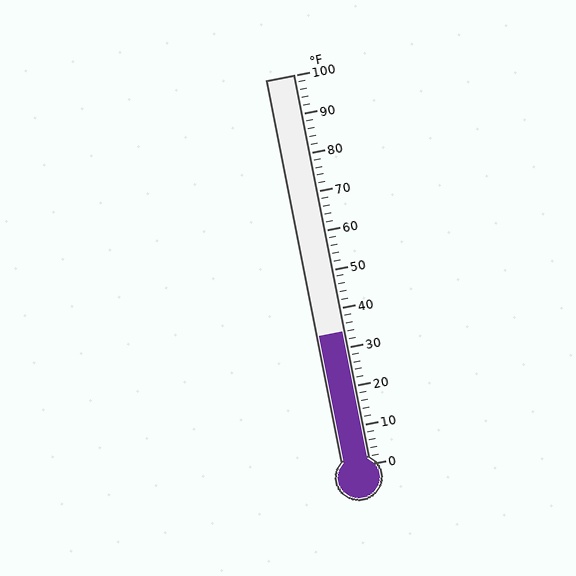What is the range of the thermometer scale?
The thermometer scale ranges from 0°F to 100°F.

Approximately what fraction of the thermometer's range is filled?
The thermometer is filled to approximately 35% of its range.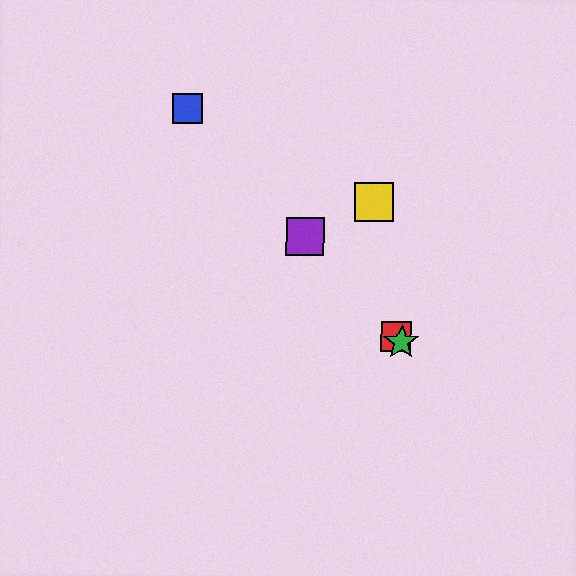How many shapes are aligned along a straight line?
4 shapes (the red square, the blue square, the green star, the purple square) are aligned along a straight line.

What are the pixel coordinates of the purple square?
The purple square is at (305, 237).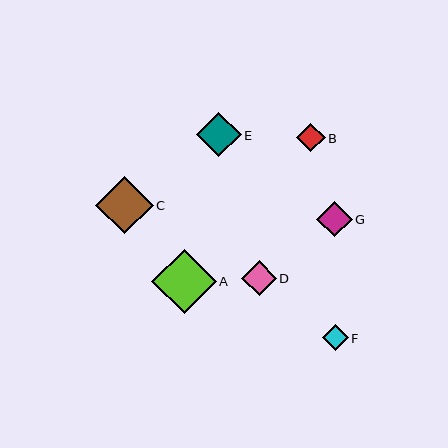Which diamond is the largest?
Diamond A is the largest with a size of approximately 65 pixels.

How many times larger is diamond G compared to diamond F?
Diamond G is approximately 1.4 times the size of diamond F.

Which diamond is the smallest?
Diamond F is the smallest with a size of approximately 26 pixels.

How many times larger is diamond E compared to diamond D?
Diamond E is approximately 1.3 times the size of diamond D.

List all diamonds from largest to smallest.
From largest to smallest: A, C, E, G, D, B, F.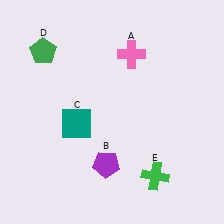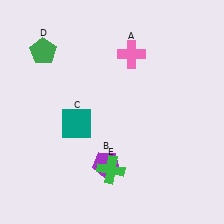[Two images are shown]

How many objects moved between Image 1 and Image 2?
1 object moved between the two images.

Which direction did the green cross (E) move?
The green cross (E) moved left.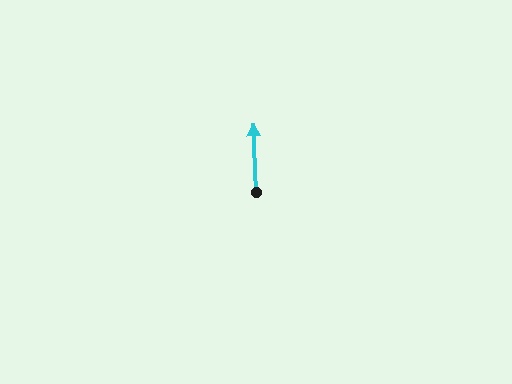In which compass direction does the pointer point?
North.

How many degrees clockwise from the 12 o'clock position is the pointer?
Approximately 357 degrees.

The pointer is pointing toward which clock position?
Roughly 12 o'clock.